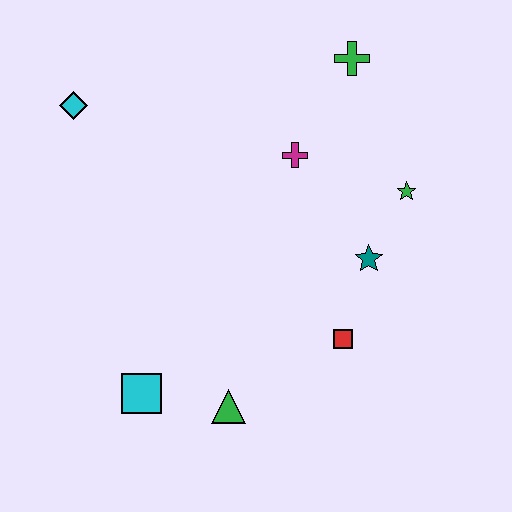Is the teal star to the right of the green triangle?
Yes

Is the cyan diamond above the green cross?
No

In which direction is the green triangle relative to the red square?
The green triangle is to the left of the red square.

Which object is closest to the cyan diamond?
The magenta cross is closest to the cyan diamond.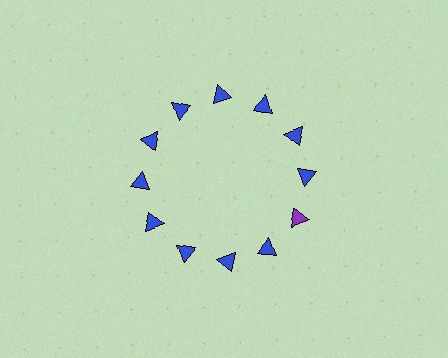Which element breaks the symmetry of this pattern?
The purple triangle at roughly the 4 o'clock position breaks the symmetry. All other shapes are blue triangles.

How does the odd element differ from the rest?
It has a different color: purple instead of blue.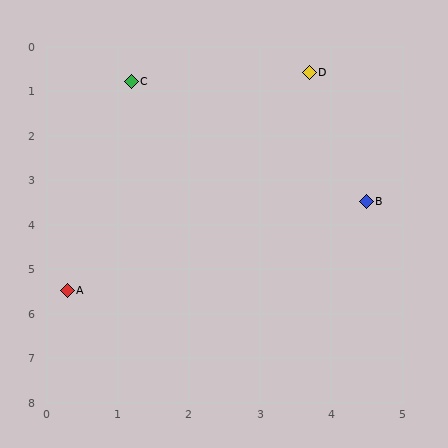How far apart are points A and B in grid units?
Points A and B are about 4.7 grid units apart.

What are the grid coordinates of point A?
Point A is at approximately (0.3, 5.5).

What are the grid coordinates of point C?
Point C is at approximately (1.2, 0.8).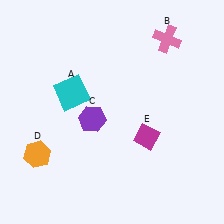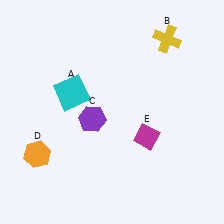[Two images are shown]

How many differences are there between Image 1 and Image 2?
There is 1 difference between the two images.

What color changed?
The cross (B) changed from pink in Image 1 to yellow in Image 2.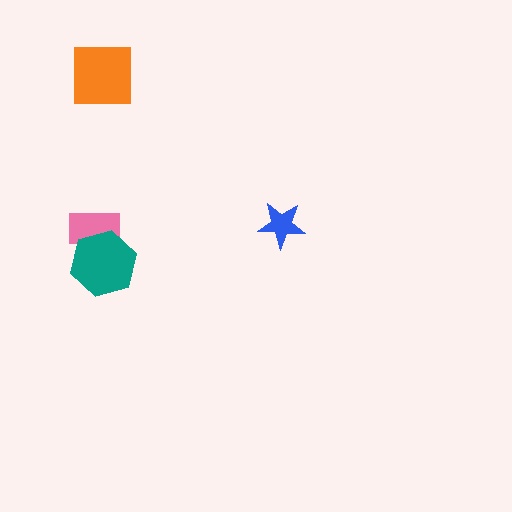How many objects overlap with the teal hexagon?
1 object overlaps with the teal hexagon.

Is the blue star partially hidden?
No, no other shape covers it.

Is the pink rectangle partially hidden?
Yes, it is partially covered by another shape.